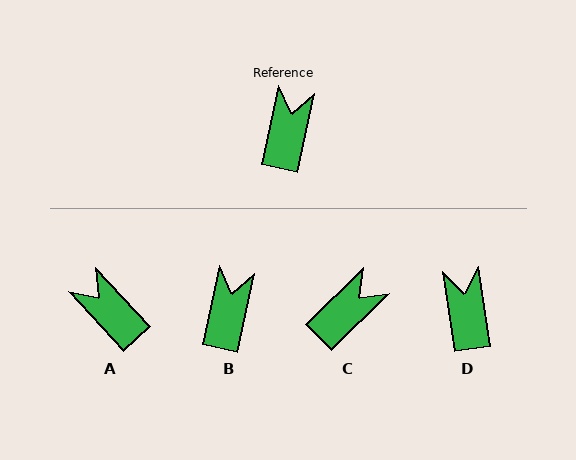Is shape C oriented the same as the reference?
No, it is off by about 33 degrees.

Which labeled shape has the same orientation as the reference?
B.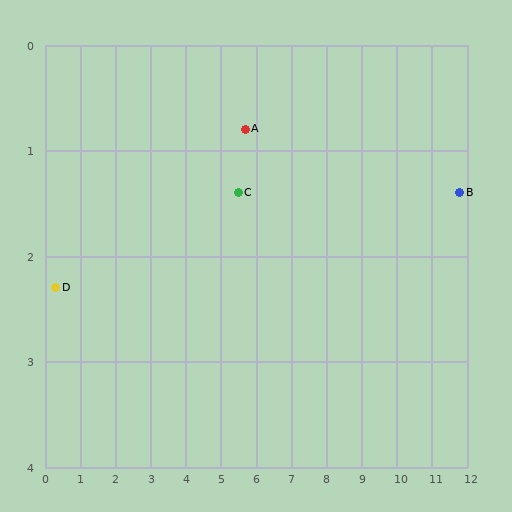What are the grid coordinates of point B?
Point B is at approximately (11.8, 1.4).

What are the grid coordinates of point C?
Point C is at approximately (5.5, 1.4).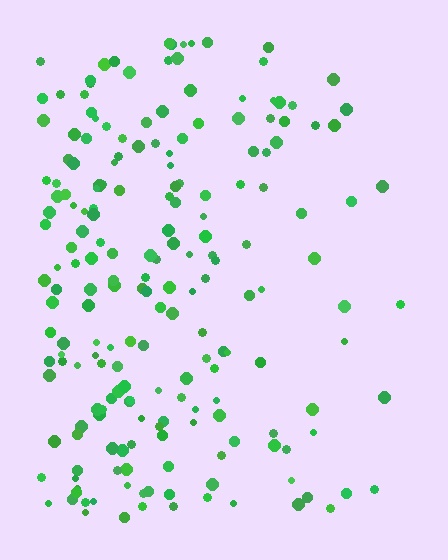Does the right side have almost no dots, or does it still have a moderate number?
Still a moderate number, just noticeably fewer than the left.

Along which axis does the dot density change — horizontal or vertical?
Horizontal.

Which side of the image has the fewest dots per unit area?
The right.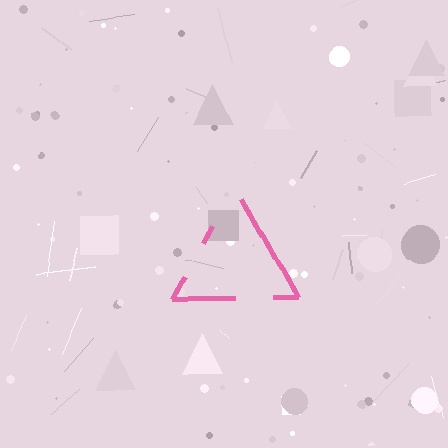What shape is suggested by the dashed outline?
The dashed outline suggests a triangle.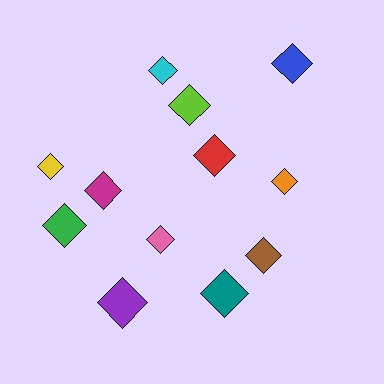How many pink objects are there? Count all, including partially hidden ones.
There is 1 pink object.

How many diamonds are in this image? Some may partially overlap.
There are 12 diamonds.